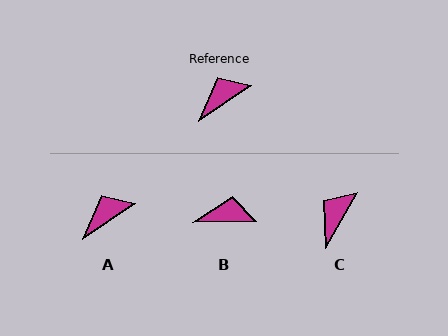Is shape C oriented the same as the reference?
No, it is off by about 26 degrees.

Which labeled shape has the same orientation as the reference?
A.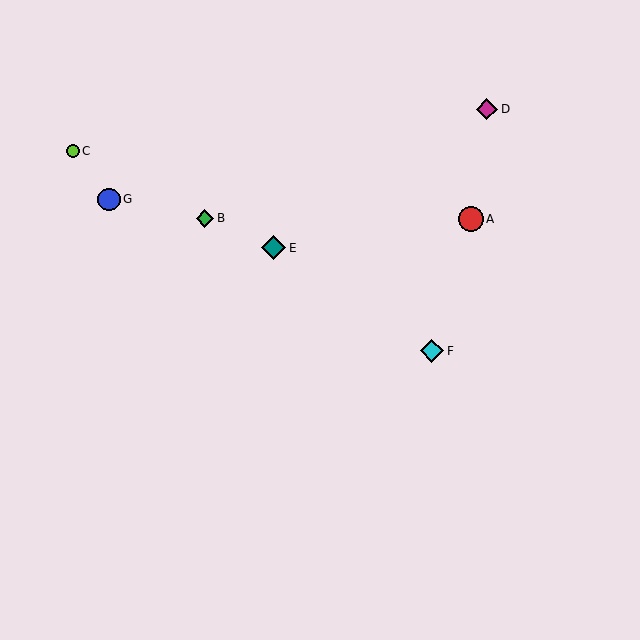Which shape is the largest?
The red circle (labeled A) is the largest.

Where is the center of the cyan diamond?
The center of the cyan diamond is at (432, 351).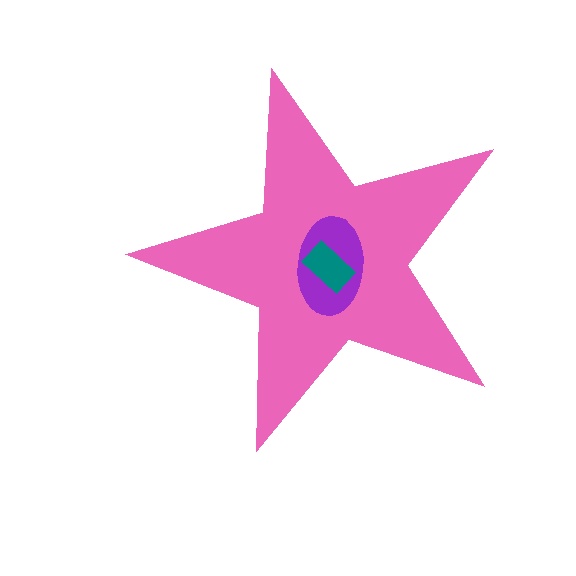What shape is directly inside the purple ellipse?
The teal rectangle.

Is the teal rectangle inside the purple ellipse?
Yes.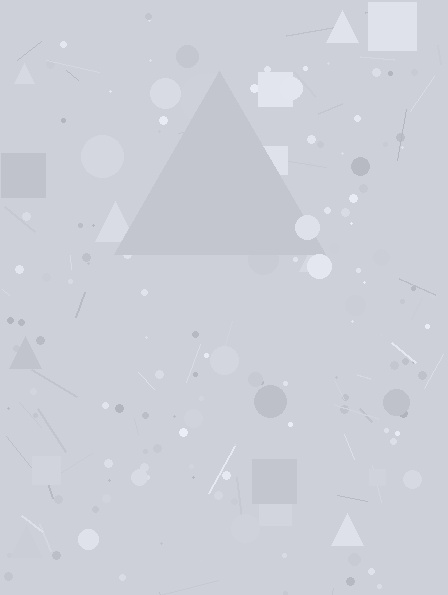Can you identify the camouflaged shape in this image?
The camouflaged shape is a triangle.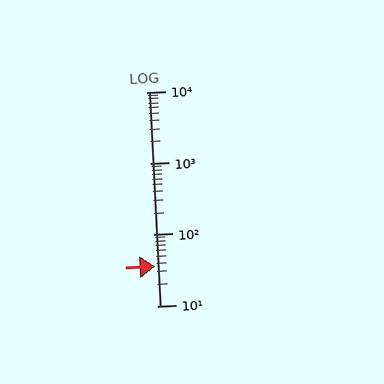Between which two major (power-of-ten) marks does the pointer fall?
The pointer is between 10 and 100.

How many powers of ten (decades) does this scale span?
The scale spans 3 decades, from 10 to 10000.